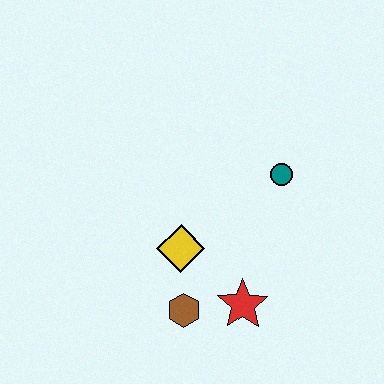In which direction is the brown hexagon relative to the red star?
The brown hexagon is to the left of the red star.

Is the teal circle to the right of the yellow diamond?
Yes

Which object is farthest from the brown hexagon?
The teal circle is farthest from the brown hexagon.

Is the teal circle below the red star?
No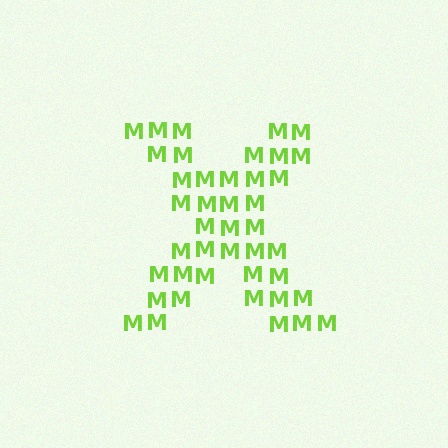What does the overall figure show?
The overall figure shows the letter X.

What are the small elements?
The small elements are letter M's.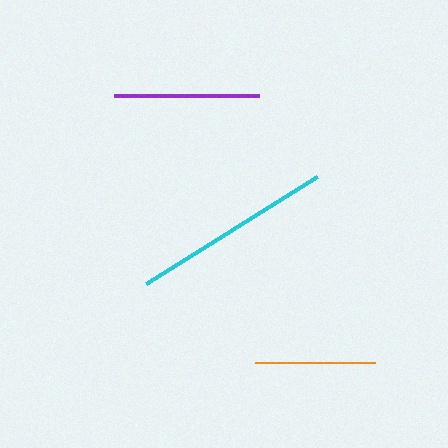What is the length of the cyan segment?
The cyan segment is approximately 202 pixels long.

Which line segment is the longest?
The cyan line is the longest at approximately 202 pixels.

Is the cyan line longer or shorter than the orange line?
The cyan line is longer than the orange line.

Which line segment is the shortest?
The orange line is the shortest at approximately 120 pixels.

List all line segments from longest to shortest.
From longest to shortest: cyan, purple, orange.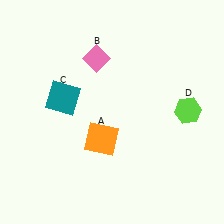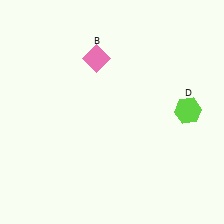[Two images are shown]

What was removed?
The teal square (C), the orange square (A) were removed in Image 2.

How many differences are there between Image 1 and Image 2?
There are 2 differences between the two images.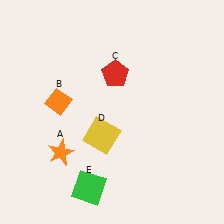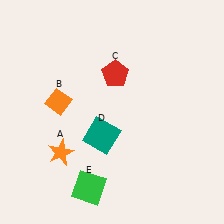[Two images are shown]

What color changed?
The square (D) changed from yellow in Image 1 to teal in Image 2.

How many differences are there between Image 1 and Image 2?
There is 1 difference between the two images.